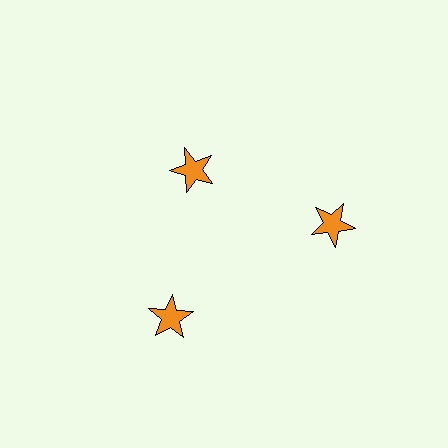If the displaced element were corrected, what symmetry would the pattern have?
It would have 3-fold rotational symmetry — the pattern would map onto itself every 120 degrees.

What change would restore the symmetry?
The symmetry would be restored by moving it outward, back onto the ring so that all 3 stars sit at equal angles and equal distance from the center.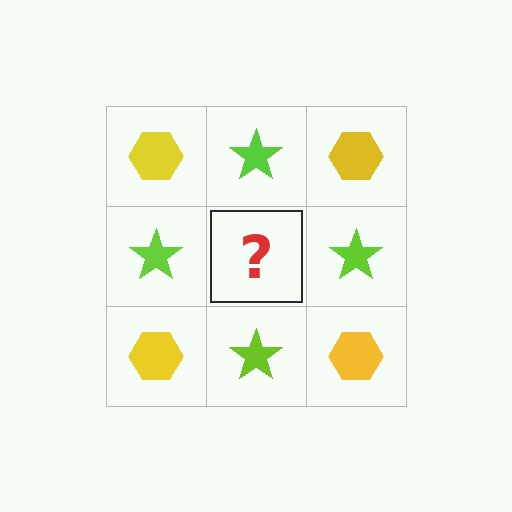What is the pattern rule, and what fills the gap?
The rule is that it alternates yellow hexagon and lime star in a checkerboard pattern. The gap should be filled with a yellow hexagon.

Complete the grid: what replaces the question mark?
The question mark should be replaced with a yellow hexagon.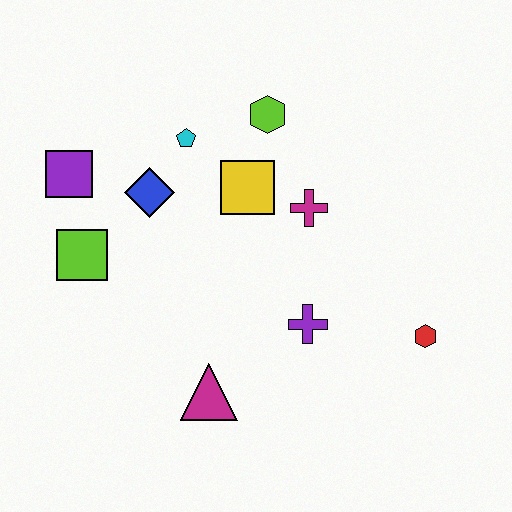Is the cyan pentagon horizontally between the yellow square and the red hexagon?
No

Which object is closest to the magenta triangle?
The purple cross is closest to the magenta triangle.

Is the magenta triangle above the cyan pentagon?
No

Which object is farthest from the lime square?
The red hexagon is farthest from the lime square.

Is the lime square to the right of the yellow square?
No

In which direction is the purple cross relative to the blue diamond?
The purple cross is to the right of the blue diamond.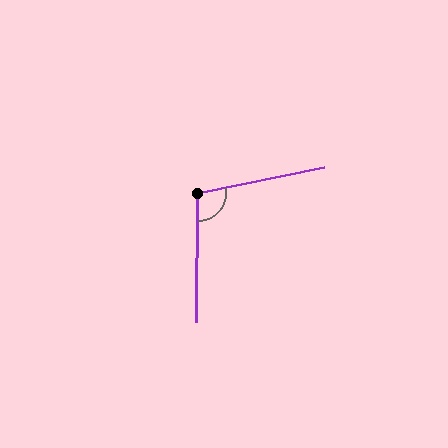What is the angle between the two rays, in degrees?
Approximately 102 degrees.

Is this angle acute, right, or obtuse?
It is obtuse.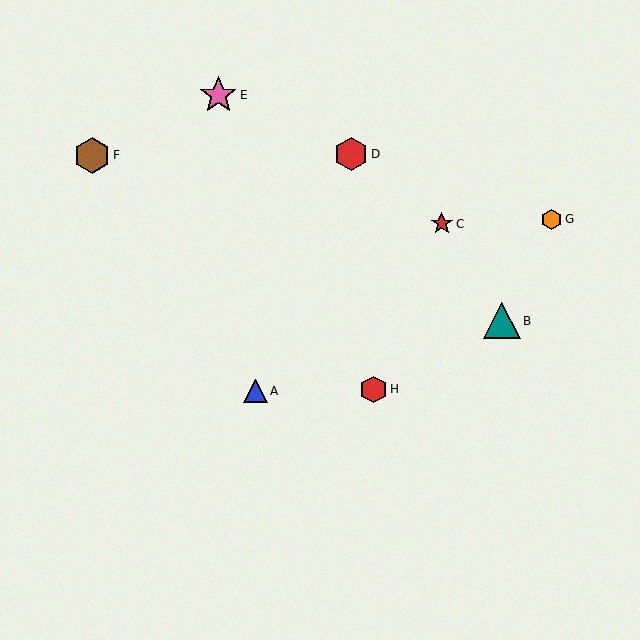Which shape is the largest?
The pink star (labeled E) is the largest.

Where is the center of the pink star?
The center of the pink star is at (218, 95).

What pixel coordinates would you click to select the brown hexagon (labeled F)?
Click at (92, 156) to select the brown hexagon F.